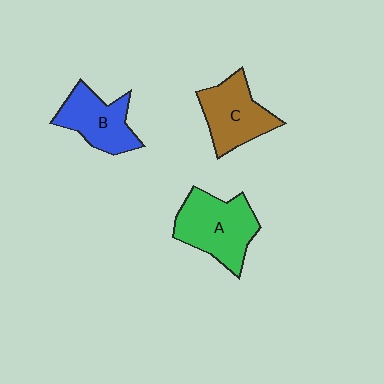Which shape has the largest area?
Shape A (green).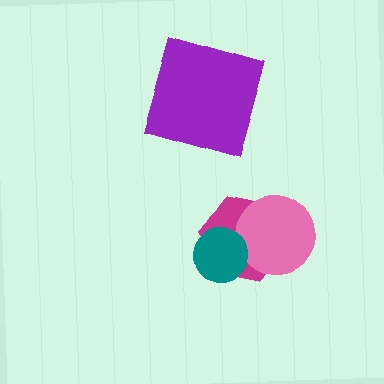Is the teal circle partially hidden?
No, no other shape covers it.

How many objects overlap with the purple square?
0 objects overlap with the purple square.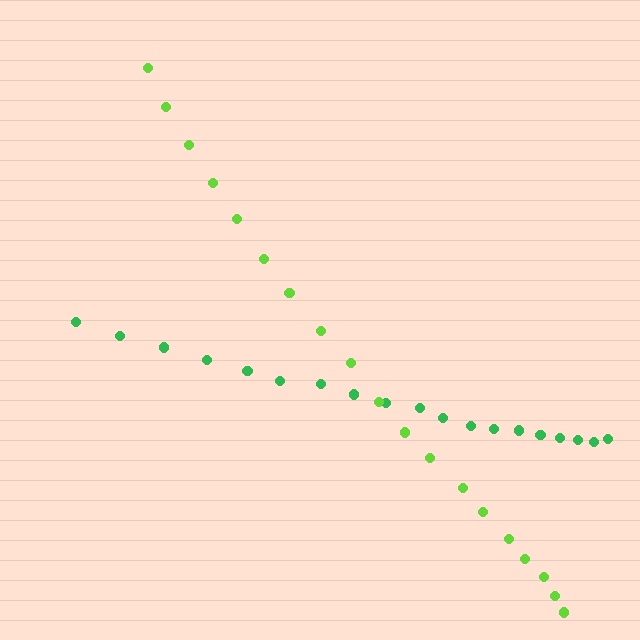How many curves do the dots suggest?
There are 2 distinct paths.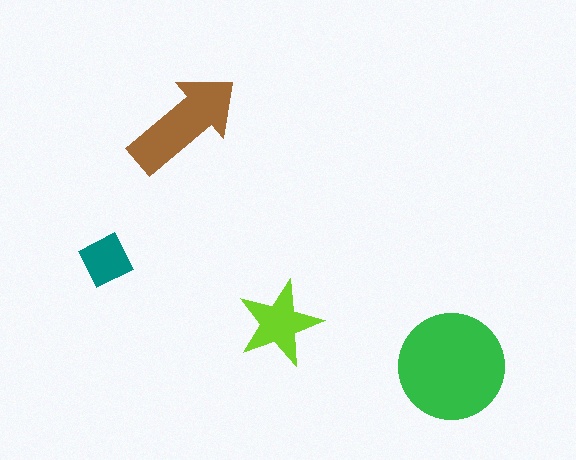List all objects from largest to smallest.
The green circle, the brown arrow, the lime star, the teal diamond.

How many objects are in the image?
There are 4 objects in the image.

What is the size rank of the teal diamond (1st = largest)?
4th.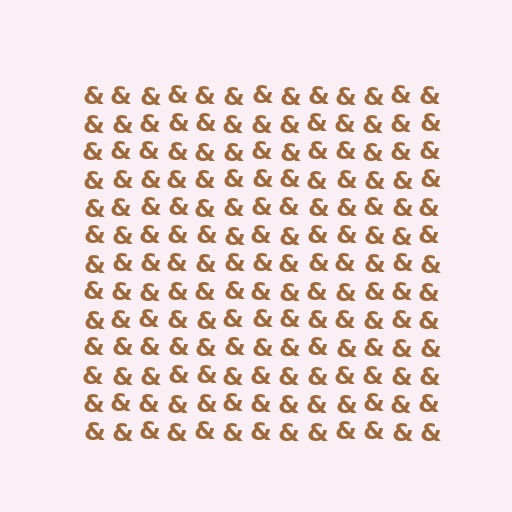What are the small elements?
The small elements are ampersands.